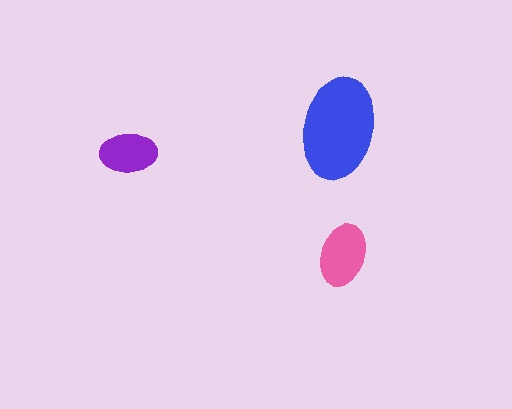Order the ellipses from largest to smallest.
the blue one, the pink one, the purple one.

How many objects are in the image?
There are 3 objects in the image.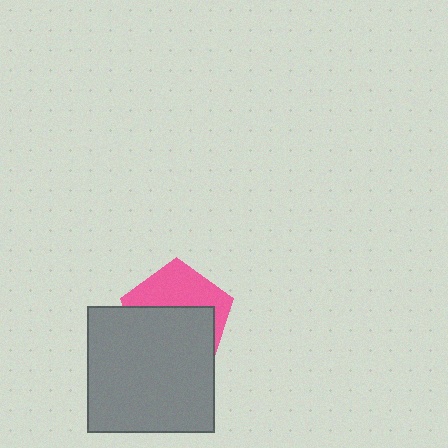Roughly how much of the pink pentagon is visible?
A small part of it is visible (roughly 42%).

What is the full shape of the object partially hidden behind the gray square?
The partially hidden object is a pink pentagon.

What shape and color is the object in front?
The object in front is a gray square.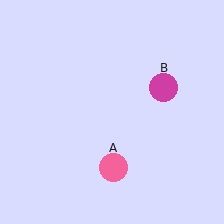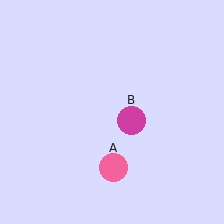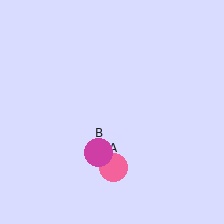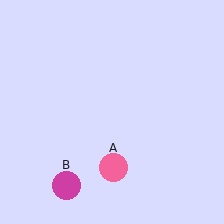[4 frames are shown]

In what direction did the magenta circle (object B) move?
The magenta circle (object B) moved down and to the left.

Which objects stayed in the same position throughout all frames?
Pink circle (object A) remained stationary.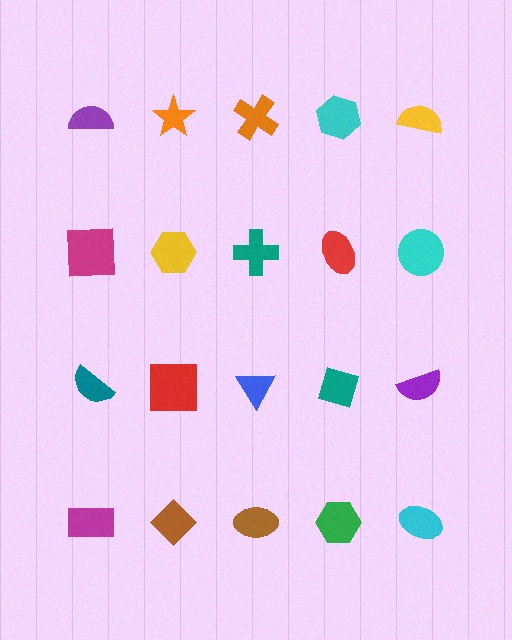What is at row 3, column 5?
A purple semicircle.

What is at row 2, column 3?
A teal cross.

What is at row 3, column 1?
A teal semicircle.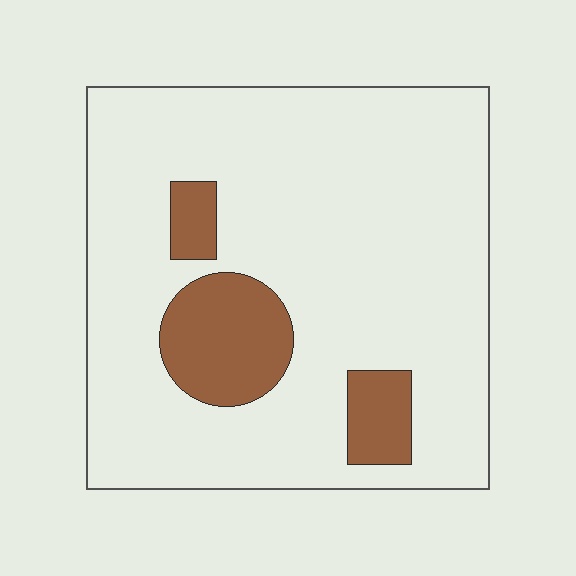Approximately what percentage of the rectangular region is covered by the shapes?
Approximately 15%.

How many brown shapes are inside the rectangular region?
3.